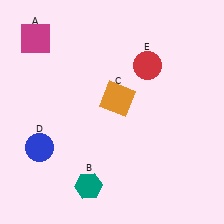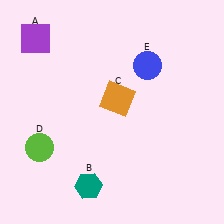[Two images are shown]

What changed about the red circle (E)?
In Image 1, E is red. In Image 2, it changed to blue.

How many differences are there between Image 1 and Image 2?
There are 3 differences between the two images.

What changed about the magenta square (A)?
In Image 1, A is magenta. In Image 2, it changed to purple.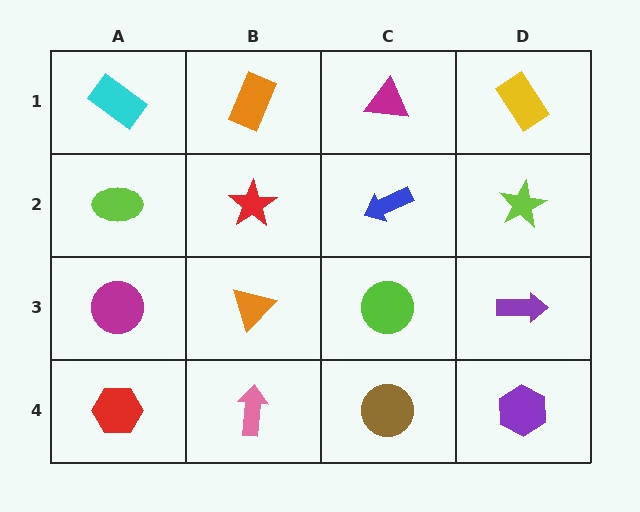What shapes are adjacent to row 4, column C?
A lime circle (row 3, column C), a pink arrow (row 4, column B), a purple hexagon (row 4, column D).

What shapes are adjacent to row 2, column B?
An orange rectangle (row 1, column B), an orange triangle (row 3, column B), a lime ellipse (row 2, column A), a blue arrow (row 2, column C).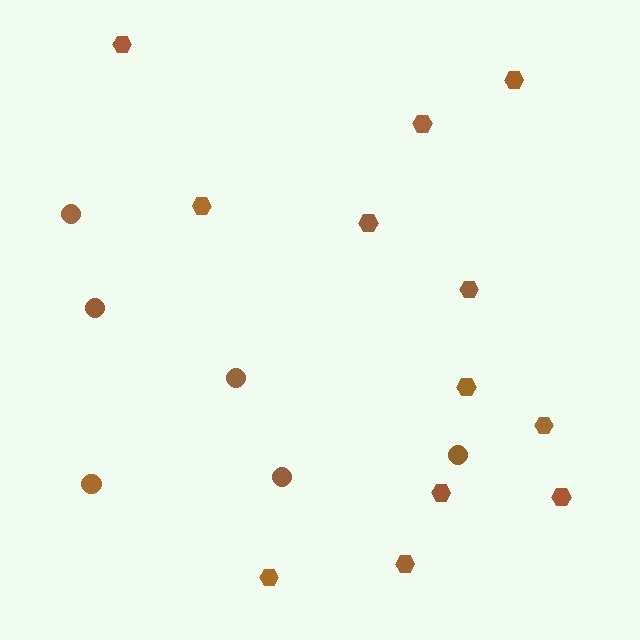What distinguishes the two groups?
There are 2 groups: one group of hexagons (12) and one group of circles (6).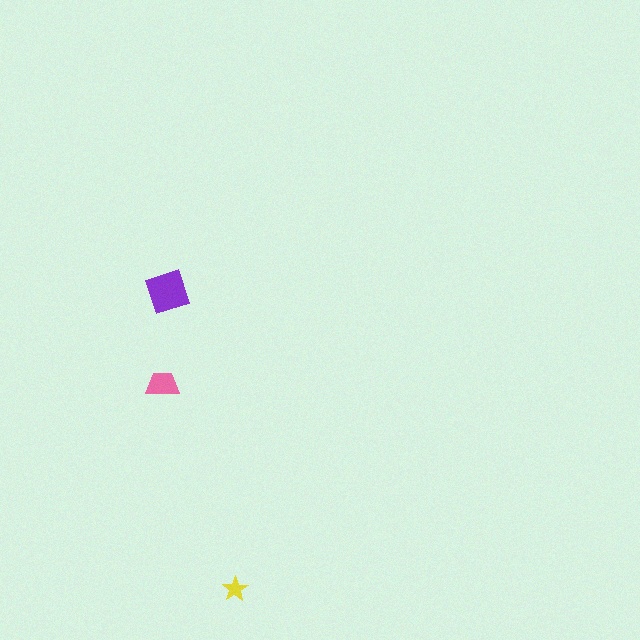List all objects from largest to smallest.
The purple square, the pink trapezoid, the yellow star.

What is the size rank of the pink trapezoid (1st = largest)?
2nd.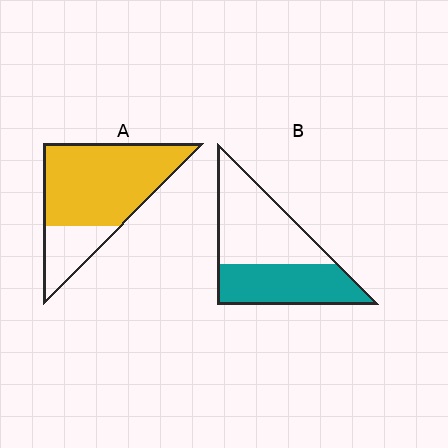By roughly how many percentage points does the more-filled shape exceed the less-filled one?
By roughly 30 percentage points (A over B).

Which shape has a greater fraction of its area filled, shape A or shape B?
Shape A.